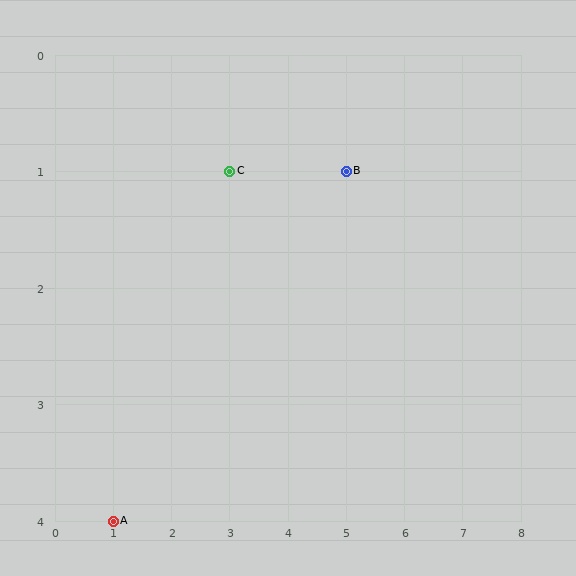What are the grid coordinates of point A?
Point A is at grid coordinates (1, 4).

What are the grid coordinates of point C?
Point C is at grid coordinates (3, 1).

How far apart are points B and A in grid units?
Points B and A are 4 columns and 3 rows apart (about 5.0 grid units diagonally).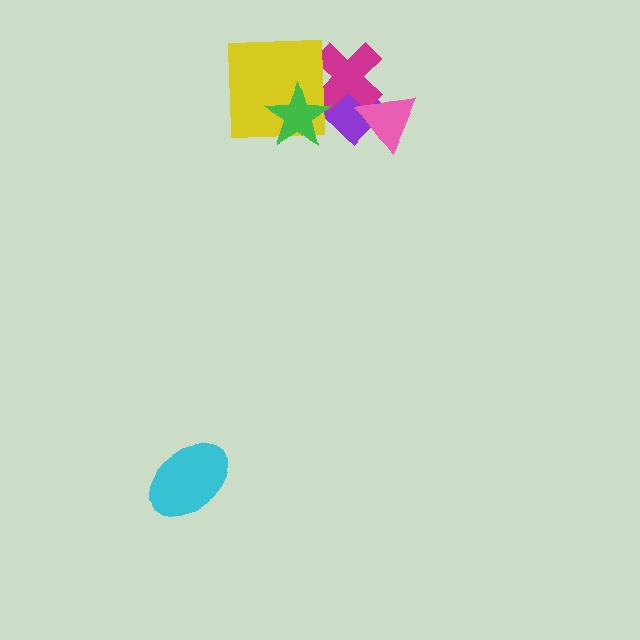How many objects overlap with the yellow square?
2 objects overlap with the yellow square.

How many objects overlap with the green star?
3 objects overlap with the green star.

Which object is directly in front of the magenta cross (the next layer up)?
The yellow square is directly in front of the magenta cross.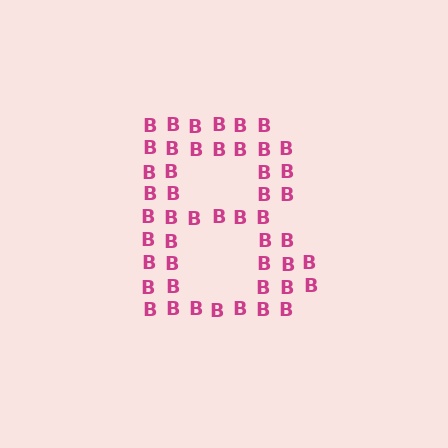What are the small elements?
The small elements are letter B's.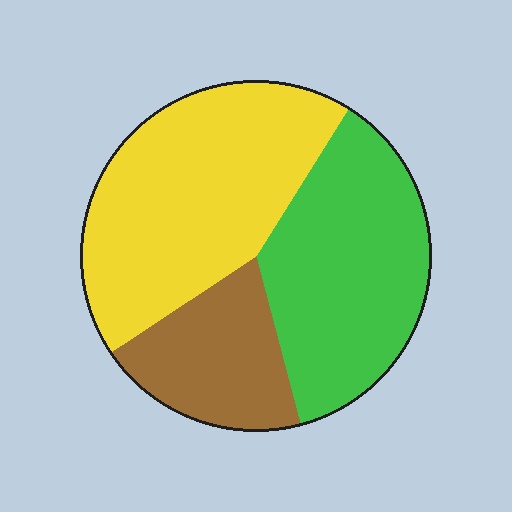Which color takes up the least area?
Brown, at roughly 20%.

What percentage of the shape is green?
Green takes up about three eighths (3/8) of the shape.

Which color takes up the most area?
Yellow, at roughly 45%.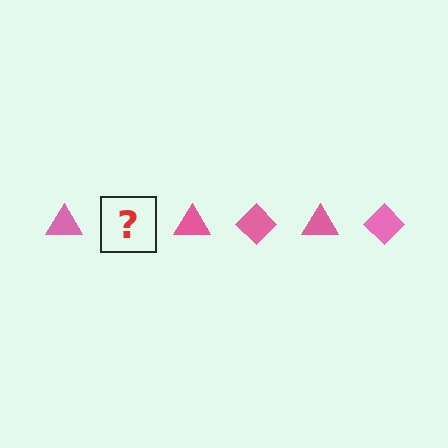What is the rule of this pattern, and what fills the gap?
The rule is that the pattern cycles through triangle, diamond shapes in pink. The gap should be filled with a pink diamond.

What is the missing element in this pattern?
The missing element is a pink diamond.